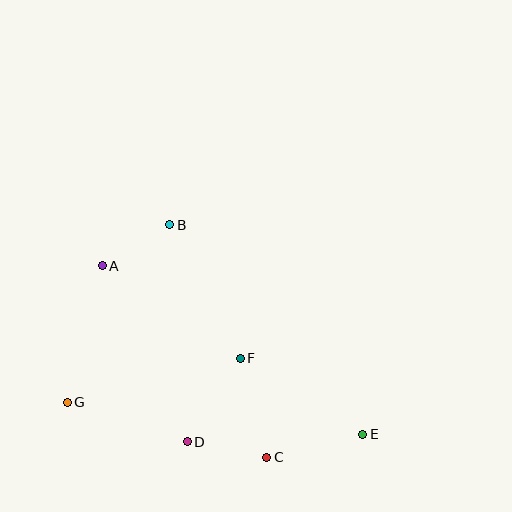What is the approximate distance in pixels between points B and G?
The distance between B and G is approximately 205 pixels.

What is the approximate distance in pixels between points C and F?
The distance between C and F is approximately 103 pixels.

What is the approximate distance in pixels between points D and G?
The distance between D and G is approximately 126 pixels.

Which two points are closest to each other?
Points A and B are closest to each other.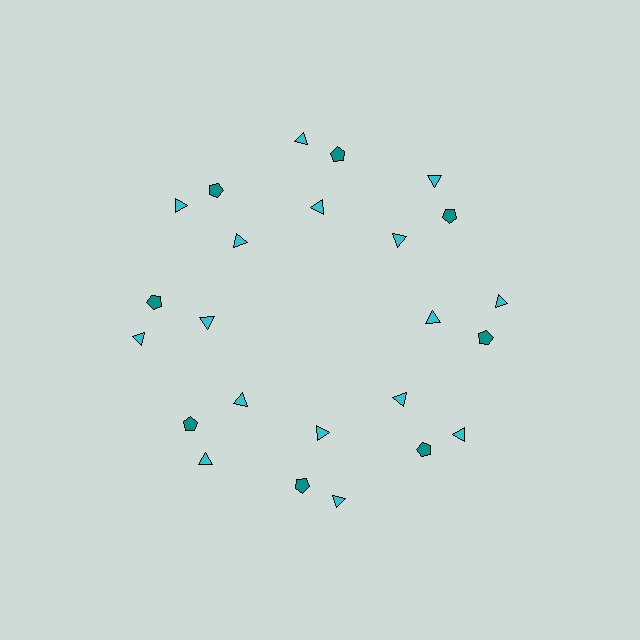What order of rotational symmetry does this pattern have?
This pattern has 8-fold rotational symmetry.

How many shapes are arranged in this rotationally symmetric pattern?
There are 24 shapes, arranged in 8 groups of 3.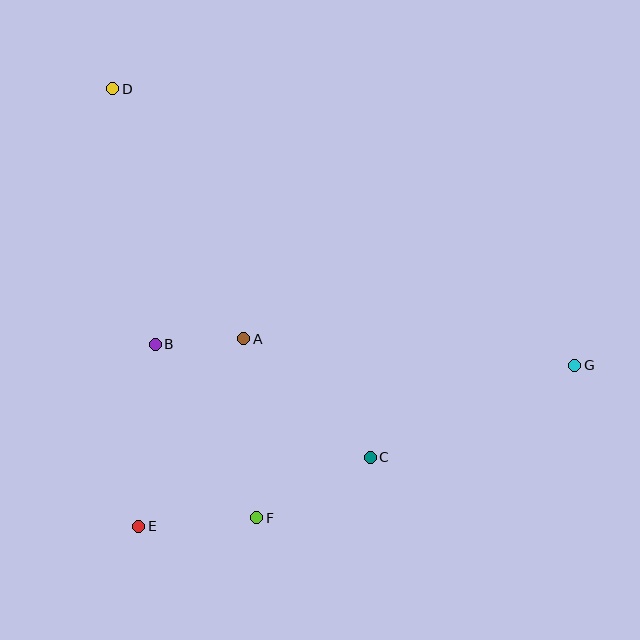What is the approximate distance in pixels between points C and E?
The distance between C and E is approximately 241 pixels.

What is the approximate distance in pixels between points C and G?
The distance between C and G is approximately 224 pixels.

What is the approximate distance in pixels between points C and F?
The distance between C and F is approximately 129 pixels.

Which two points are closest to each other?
Points A and B are closest to each other.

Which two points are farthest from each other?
Points D and G are farthest from each other.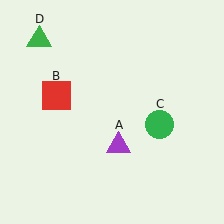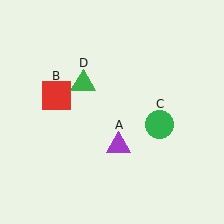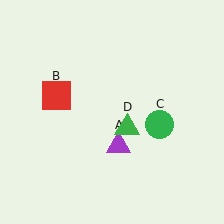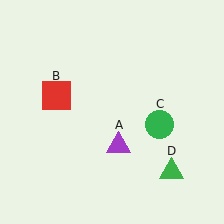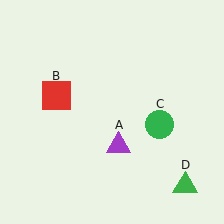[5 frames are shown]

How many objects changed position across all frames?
1 object changed position: green triangle (object D).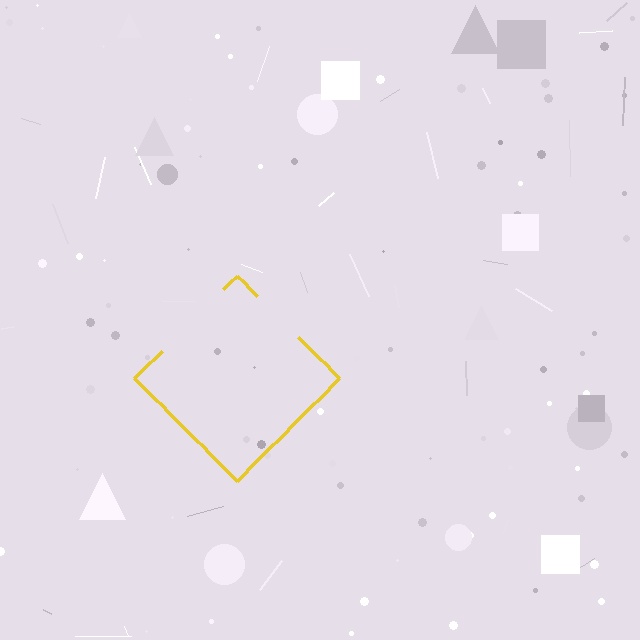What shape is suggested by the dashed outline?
The dashed outline suggests a diamond.